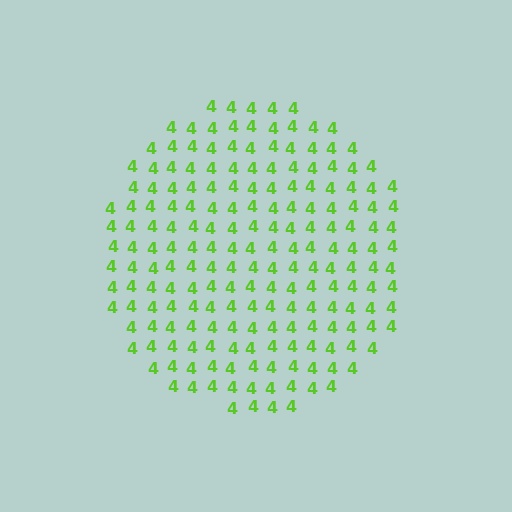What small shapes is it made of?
It is made of small digit 4's.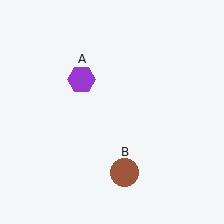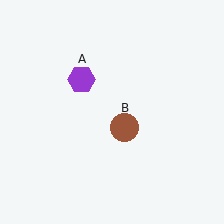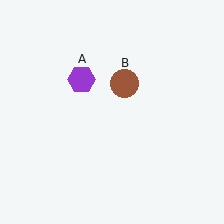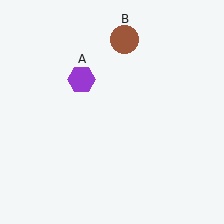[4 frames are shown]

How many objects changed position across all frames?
1 object changed position: brown circle (object B).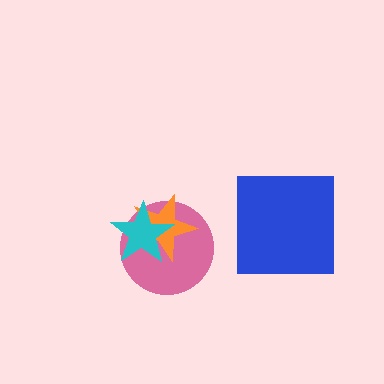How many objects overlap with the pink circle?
2 objects overlap with the pink circle.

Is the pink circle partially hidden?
Yes, it is partially covered by another shape.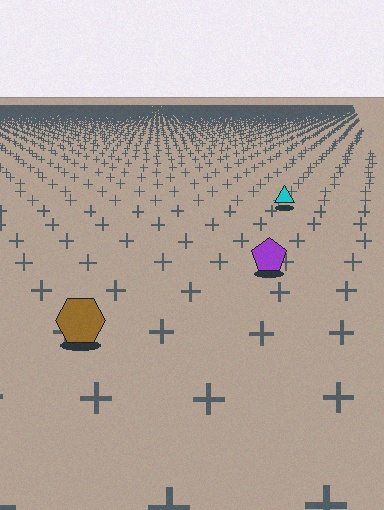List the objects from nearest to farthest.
From nearest to farthest: the brown hexagon, the purple pentagon, the cyan triangle.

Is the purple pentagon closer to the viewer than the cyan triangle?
Yes. The purple pentagon is closer — you can tell from the texture gradient: the ground texture is coarser near it.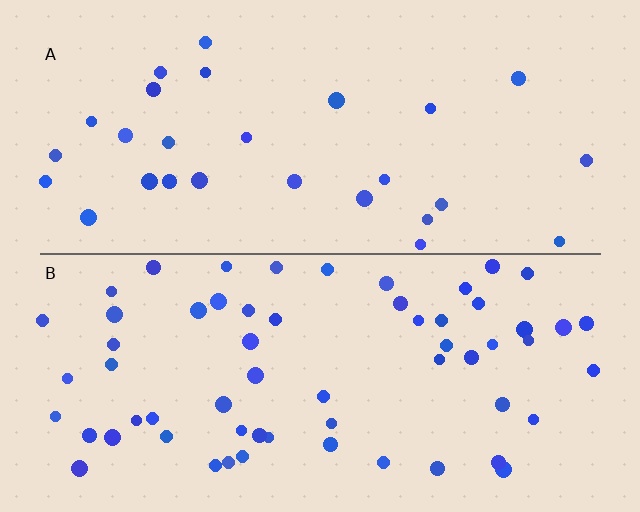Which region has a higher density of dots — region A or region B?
B (the bottom).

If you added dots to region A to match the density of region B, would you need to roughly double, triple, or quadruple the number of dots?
Approximately double.